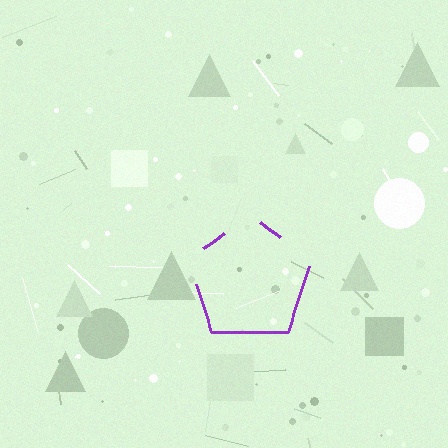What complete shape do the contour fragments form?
The contour fragments form a pentagon.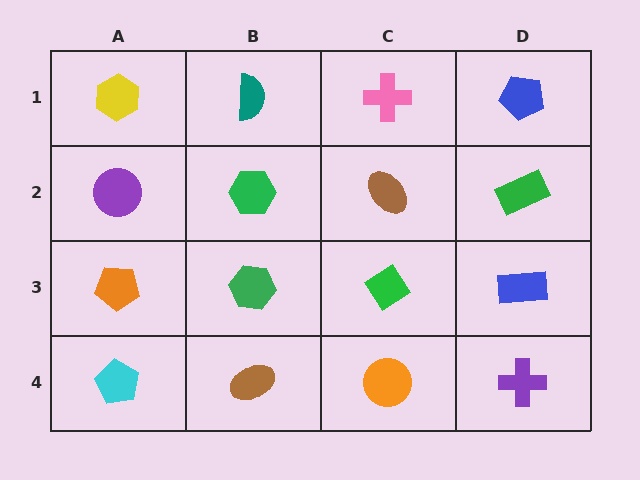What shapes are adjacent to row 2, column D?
A blue pentagon (row 1, column D), a blue rectangle (row 3, column D), a brown ellipse (row 2, column C).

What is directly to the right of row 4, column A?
A brown ellipse.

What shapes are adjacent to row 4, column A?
An orange pentagon (row 3, column A), a brown ellipse (row 4, column B).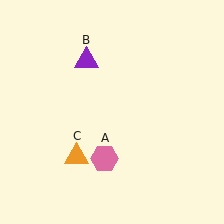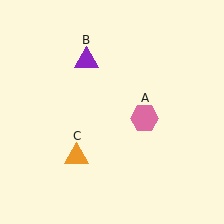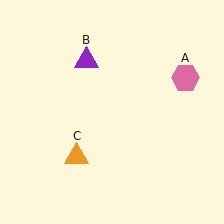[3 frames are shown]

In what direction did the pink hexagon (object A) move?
The pink hexagon (object A) moved up and to the right.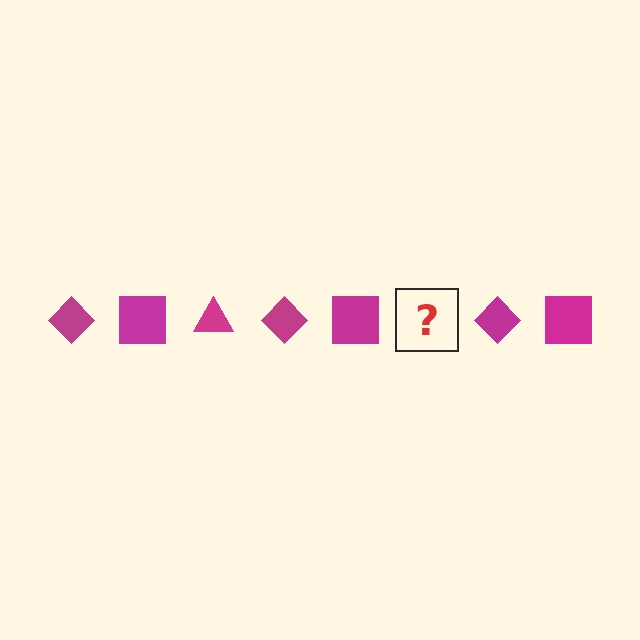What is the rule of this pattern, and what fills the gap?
The rule is that the pattern cycles through diamond, square, triangle shapes in magenta. The gap should be filled with a magenta triangle.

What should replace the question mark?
The question mark should be replaced with a magenta triangle.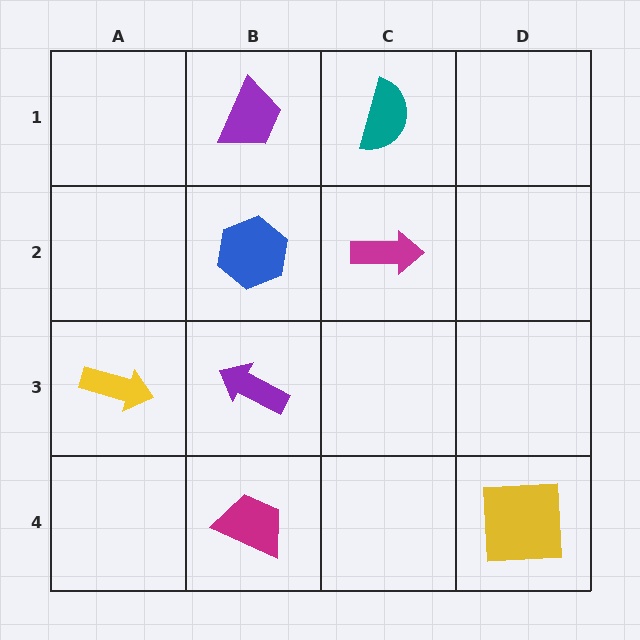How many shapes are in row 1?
2 shapes.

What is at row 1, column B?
A purple trapezoid.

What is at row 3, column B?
A purple arrow.